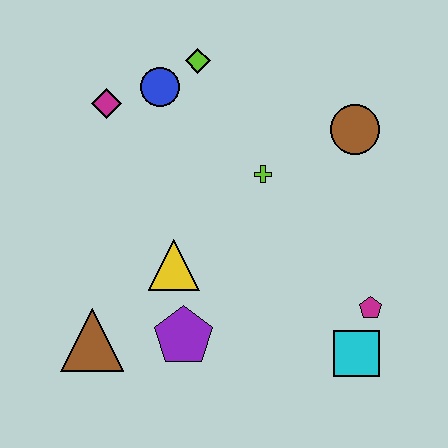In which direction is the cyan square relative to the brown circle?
The cyan square is below the brown circle.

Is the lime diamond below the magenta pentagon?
No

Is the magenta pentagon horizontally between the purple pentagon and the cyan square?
No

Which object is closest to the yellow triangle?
The purple pentagon is closest to the yellow triangle.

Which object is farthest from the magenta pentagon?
The magenta diamond is farthest from the magenta pentagon.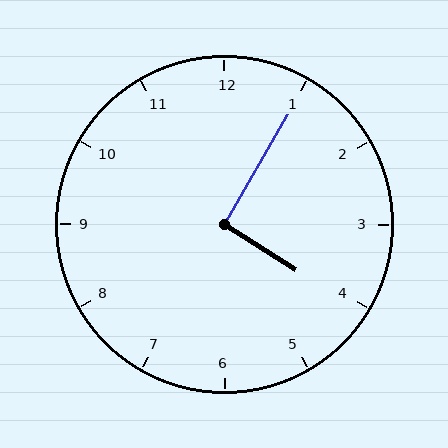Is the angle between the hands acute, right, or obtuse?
It is right.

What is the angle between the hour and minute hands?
Approximately 92 degrees.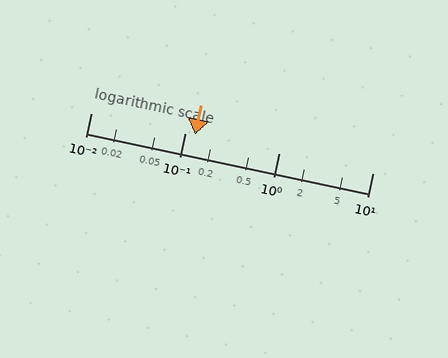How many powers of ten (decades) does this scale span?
The scale spans 3 decades, from 0.01 to 10.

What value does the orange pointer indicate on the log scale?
The pointer indicates approximately 0.13.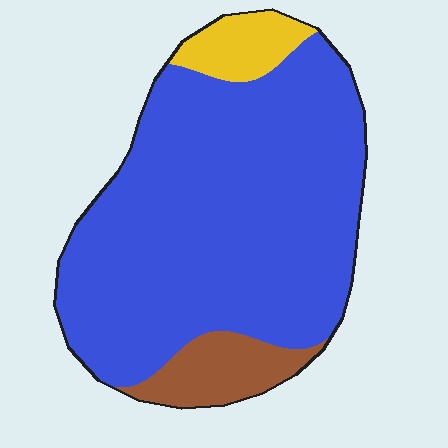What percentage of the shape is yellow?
Yellow takes up less than a quarter of the shape.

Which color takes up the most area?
Blue, at roughly 85%.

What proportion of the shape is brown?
Brown takes up about one tenth (1/10) of the shape.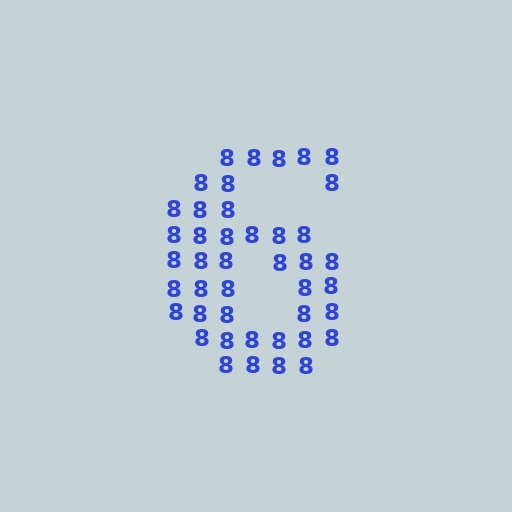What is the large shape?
The large shape is the digit 6.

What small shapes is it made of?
It is made of small digit 8's.